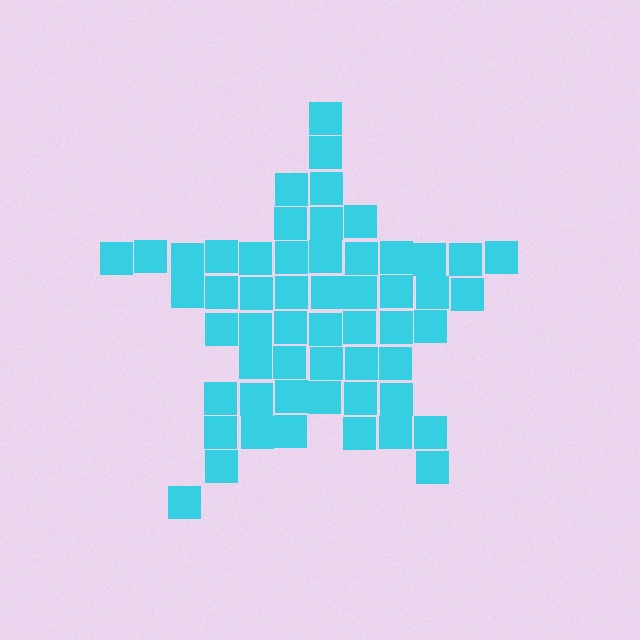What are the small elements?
The small elements are squares.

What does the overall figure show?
The overall figure shows a star.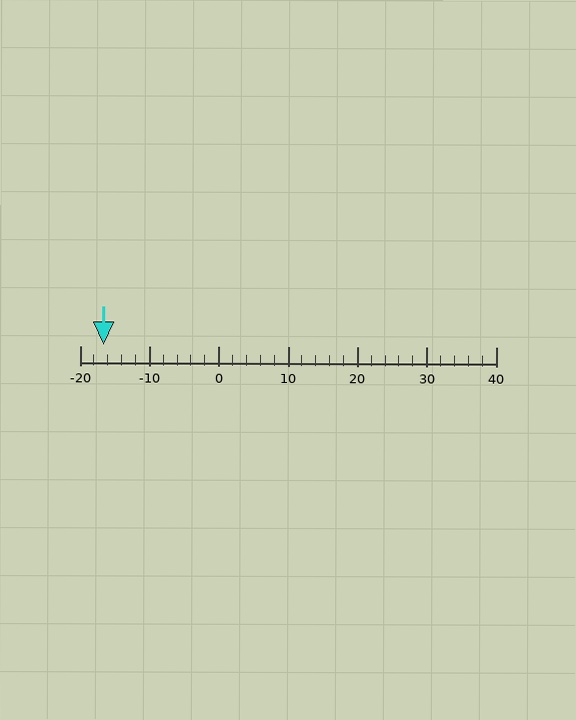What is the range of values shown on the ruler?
The ruler shows values from -20 to 40.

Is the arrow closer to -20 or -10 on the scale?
The arrow is closer to -20.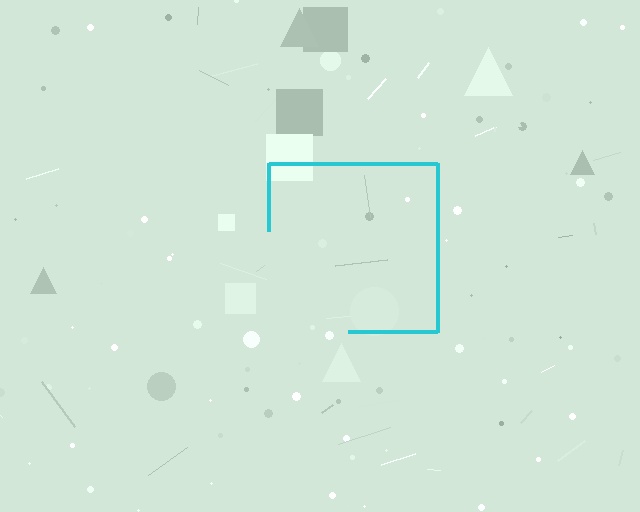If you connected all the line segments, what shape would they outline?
They would outline a square.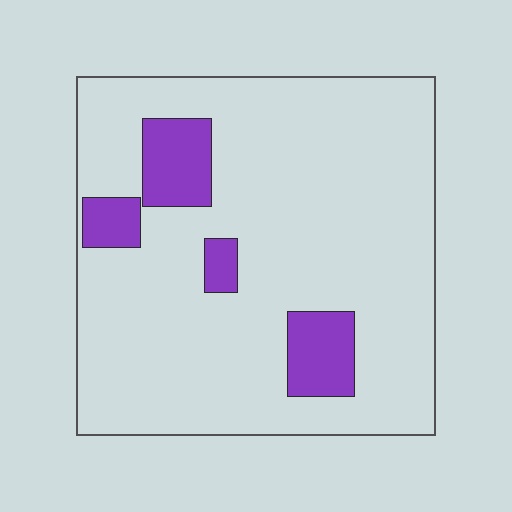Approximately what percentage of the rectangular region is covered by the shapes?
Approximately 15%.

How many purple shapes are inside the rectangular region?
4.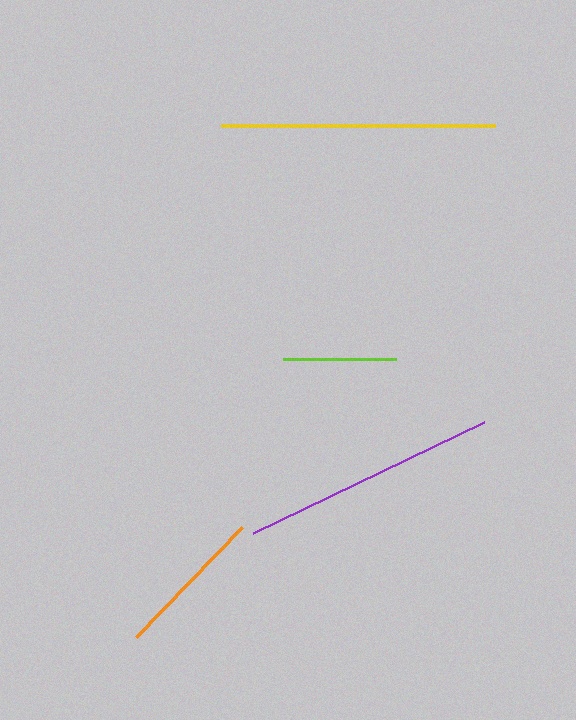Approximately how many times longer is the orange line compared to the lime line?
The orange line is approximately 1.4 times the length of the lime line.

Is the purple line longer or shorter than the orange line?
The purple line is longer than the orange line.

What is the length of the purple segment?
The purple segment is approximately 257 pixels long.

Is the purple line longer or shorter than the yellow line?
The yellow line is longer than the purple line.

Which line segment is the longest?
The yellow line is the longest at approximately 274 pixels.